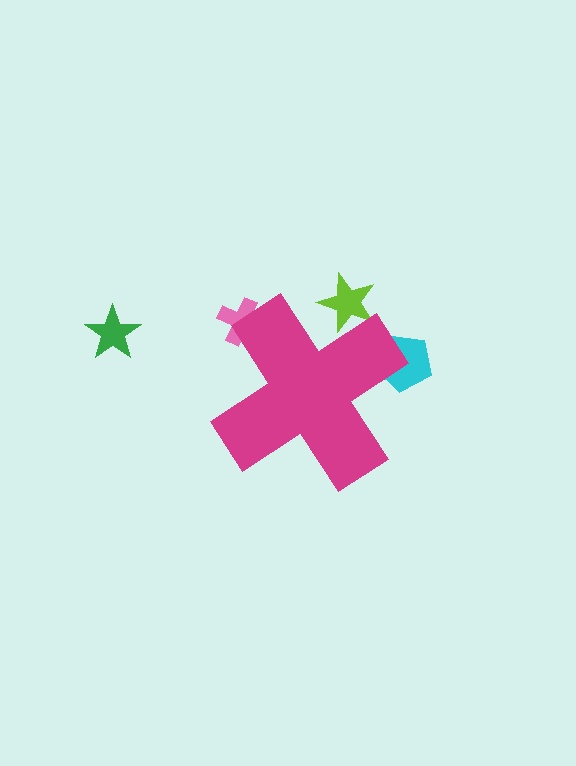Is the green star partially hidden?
No, the green star is fully visible.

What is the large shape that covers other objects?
A magenta cross.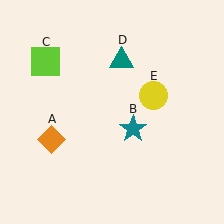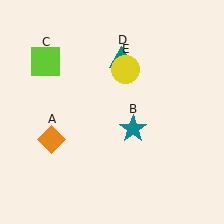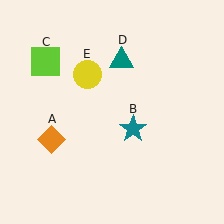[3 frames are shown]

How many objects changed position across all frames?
1 object changed position: yellow circle (object E).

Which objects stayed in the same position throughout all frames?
Orange diamond (object A) and teal star (object B) and lime square (object C) and teal triangle (object D) remained stationary.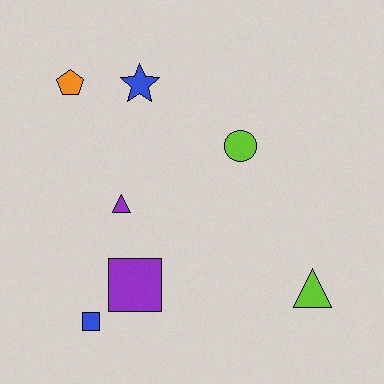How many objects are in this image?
There are 7 objects.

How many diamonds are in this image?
There are no diamonds.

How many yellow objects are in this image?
There are no yellow objects.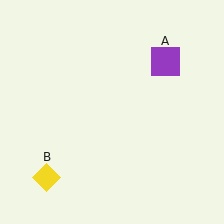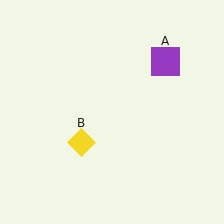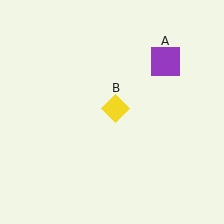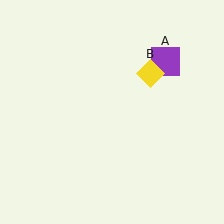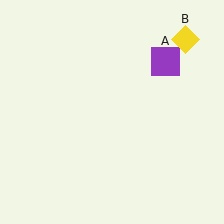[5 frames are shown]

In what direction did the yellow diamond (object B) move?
The yellow diamond (object B) moved up and to the right.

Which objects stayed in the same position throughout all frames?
Purple square (object A) remained stationary.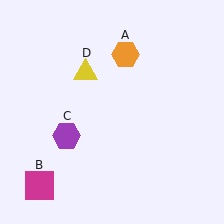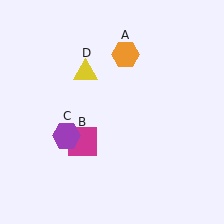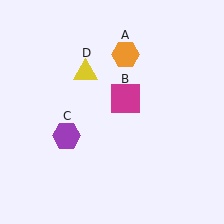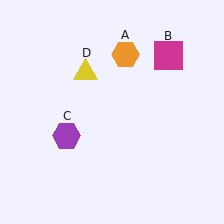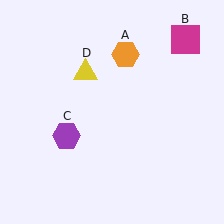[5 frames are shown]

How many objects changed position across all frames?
1 object changed position: magenta square (object B).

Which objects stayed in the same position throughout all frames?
Orange hexagon (object A) and purple hexagon (object C) and yellow triangle (object D) remained stationary.